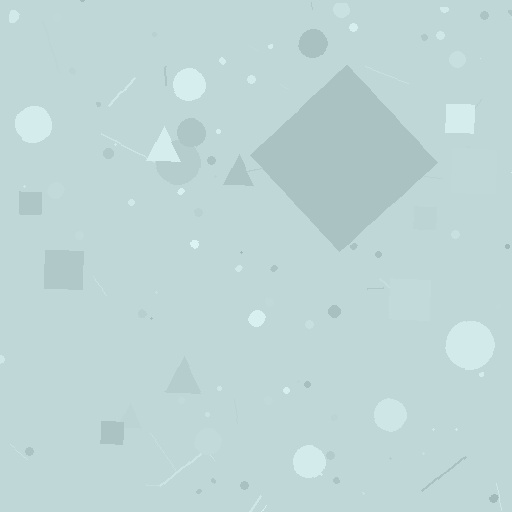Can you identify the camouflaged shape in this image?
The camouflaged shape is a diamond.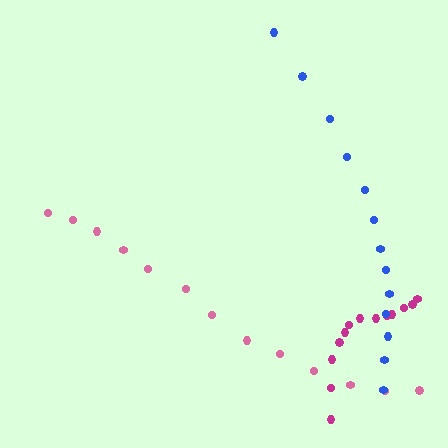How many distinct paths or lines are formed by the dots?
There are 3 distinct paths.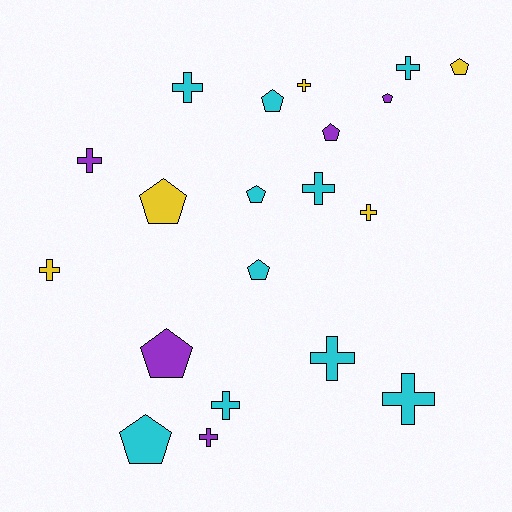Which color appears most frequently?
Cyan, with 10 objects.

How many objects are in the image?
There are 20 objects.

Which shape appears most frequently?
Cross, with 11 objects.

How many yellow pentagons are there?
There are 2 yellow pentagons.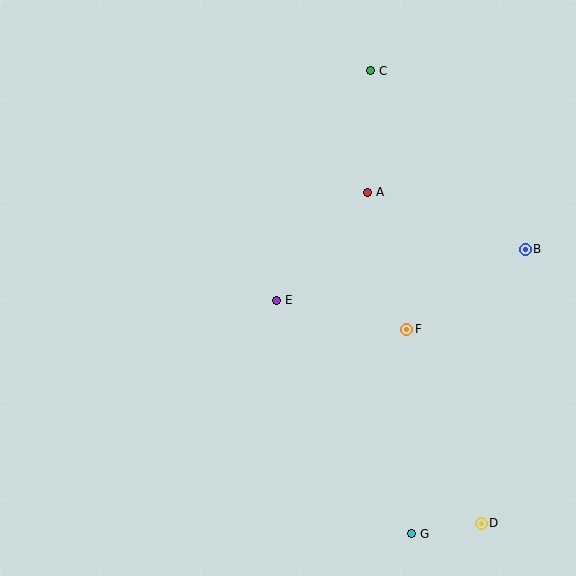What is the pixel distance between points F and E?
The distance between F and E is 133 pixels.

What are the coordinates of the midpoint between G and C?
The midpoint between G and C is at (391, 302).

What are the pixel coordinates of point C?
Point C is at (371, 71).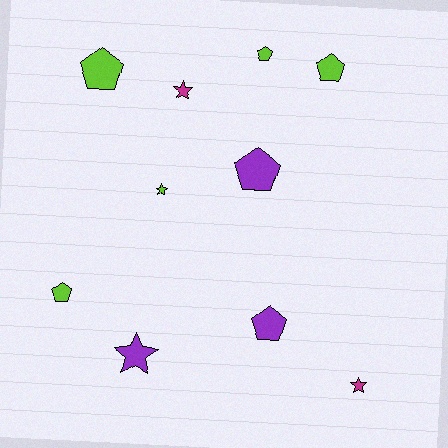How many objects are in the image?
There are 10 objects.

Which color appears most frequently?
Lime, with 5 objects.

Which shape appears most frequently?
Pentagon, with 6 objects.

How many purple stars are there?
There is 1 purple star.